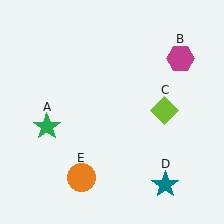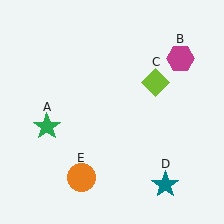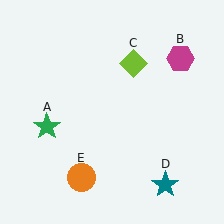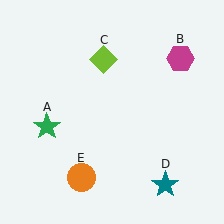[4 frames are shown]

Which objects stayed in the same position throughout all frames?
Green star (object A) and magenta hexagon (object B) and teal star (object D) and orange circle (object E) remained stationary.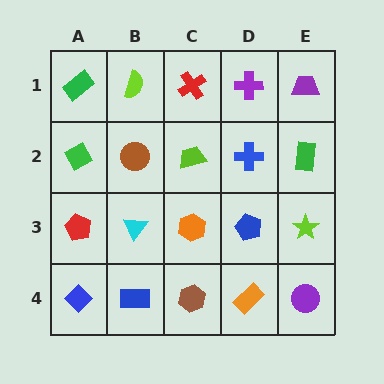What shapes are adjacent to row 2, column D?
A purple cross (row 1, column D), a blue pentagon (row 3, column D), a lime trapezoid (row 2, column C), a green rectangle (row 2, column E).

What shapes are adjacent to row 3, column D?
A blue cross (row 2, column D), an orange rectangle (row 4, column D), an orange hexagon (row 3, column C), a lime star (row 3, column E).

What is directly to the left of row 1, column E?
A purple cross.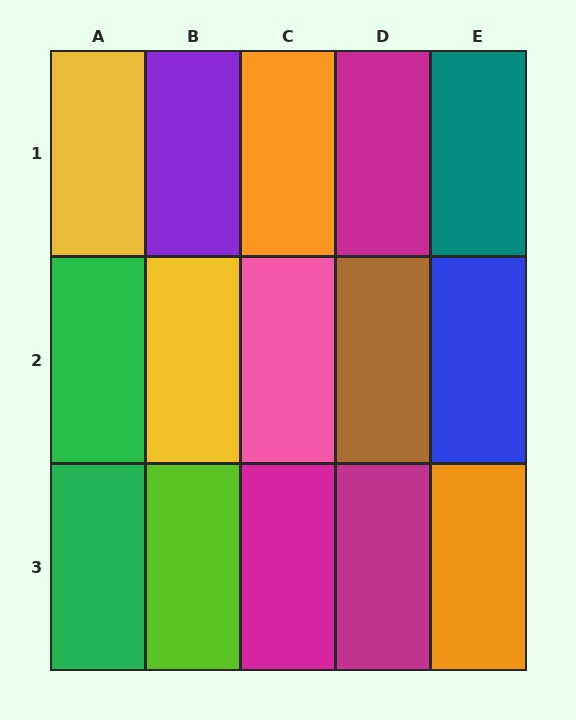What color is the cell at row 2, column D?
Brown.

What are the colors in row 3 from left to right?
Green, lime, magenta, magenta, orange.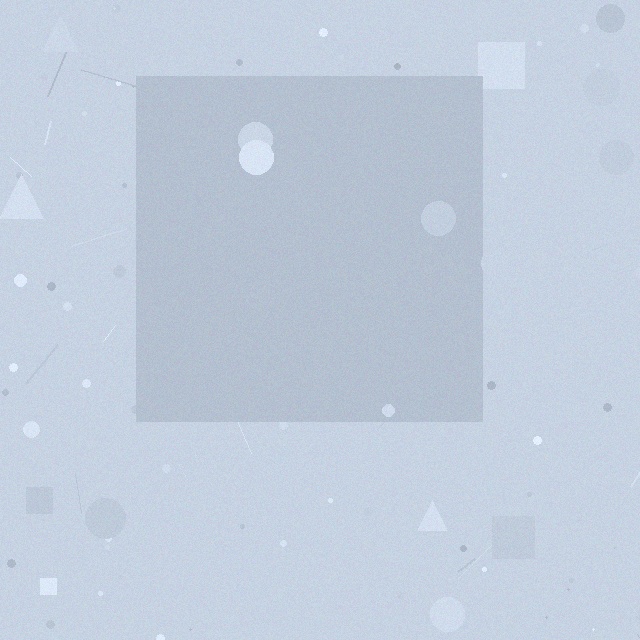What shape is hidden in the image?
A square is hidden in the image.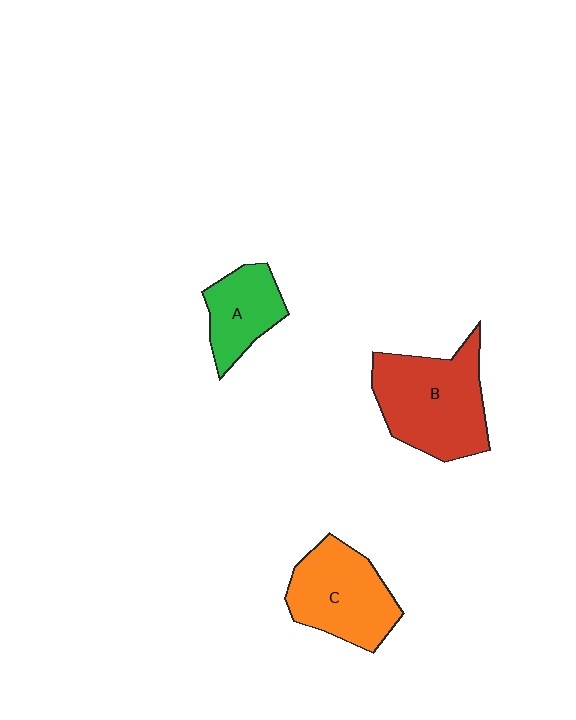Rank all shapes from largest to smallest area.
From largest to smallest: B (red), C (orange), A (green).